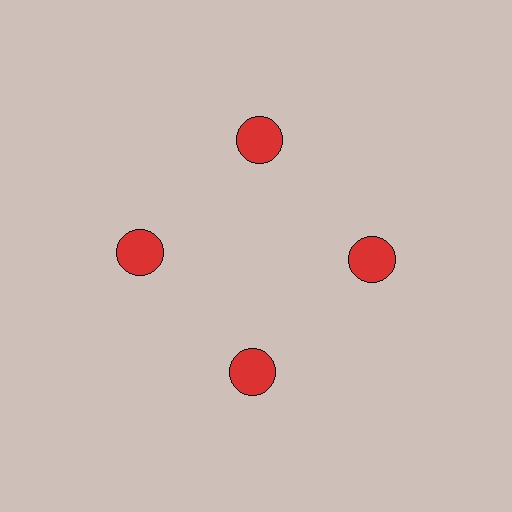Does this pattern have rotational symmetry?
Yes, this pattern has 4-fold rotational symmetry. It looks the same after rotating 90 degrees around the center.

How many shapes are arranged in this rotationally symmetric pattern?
There are 4 shapes, arranged in 4 groups of 1.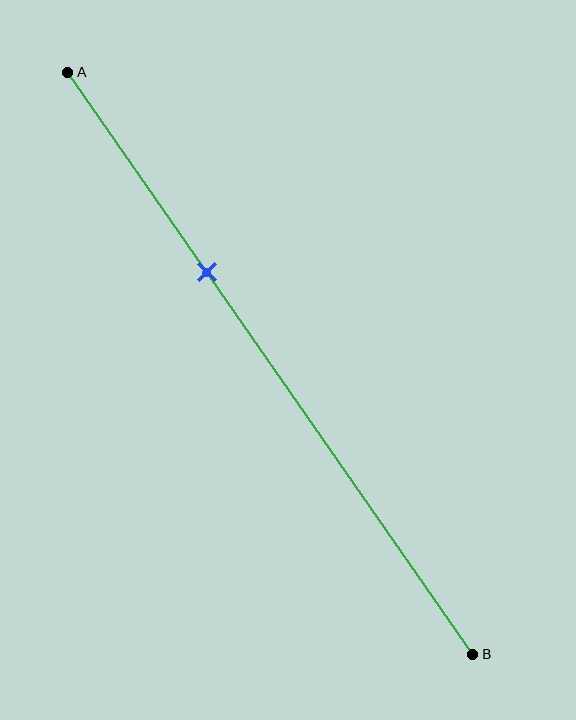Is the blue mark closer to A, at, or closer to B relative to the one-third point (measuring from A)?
The blue mark is approximately at the one-third point of segment AB.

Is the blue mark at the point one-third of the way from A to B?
Yes, the mark is approximately at the one-third point.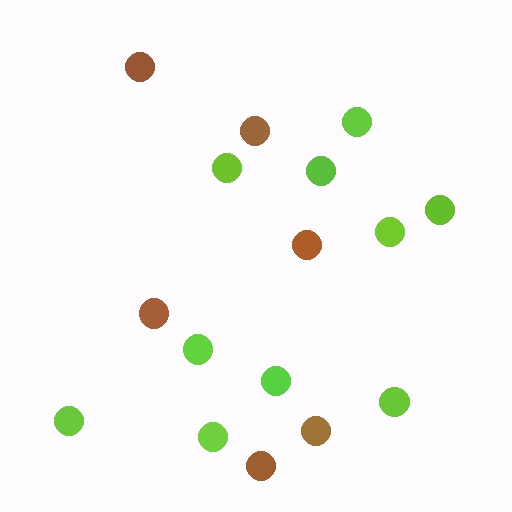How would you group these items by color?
There are 2 groups: one group of lime circles (10) and one group of brown circles (6).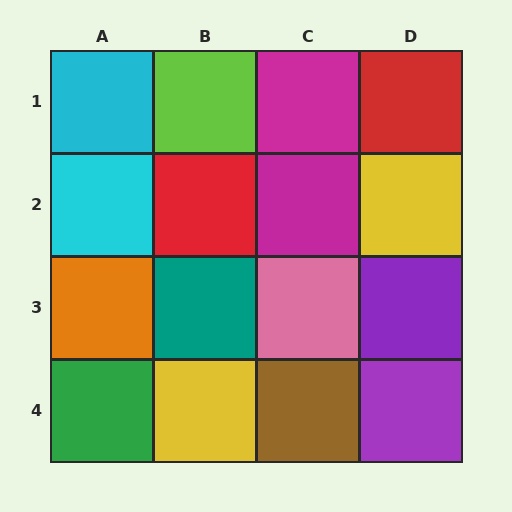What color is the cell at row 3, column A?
Orange.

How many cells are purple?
2 cells are purple.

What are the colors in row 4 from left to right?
Green, yellow, brown, purple.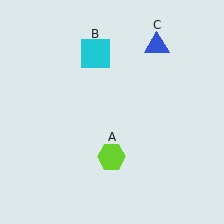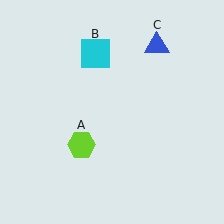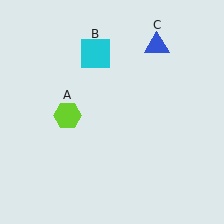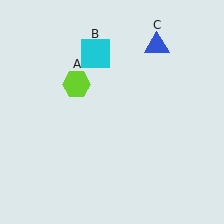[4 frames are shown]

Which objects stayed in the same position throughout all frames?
Cyan square (object B) and blue triangle (object C) remained stationary.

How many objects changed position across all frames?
1 object changed position: lime hexagon (object A).